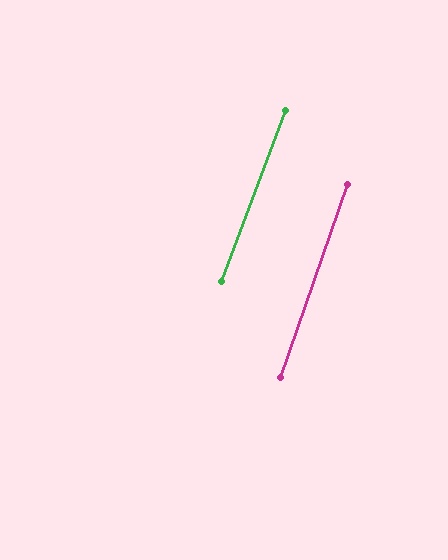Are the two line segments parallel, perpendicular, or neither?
Parallel — their directions differ by only 1.5°.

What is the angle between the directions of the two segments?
Approximately 2 degrees.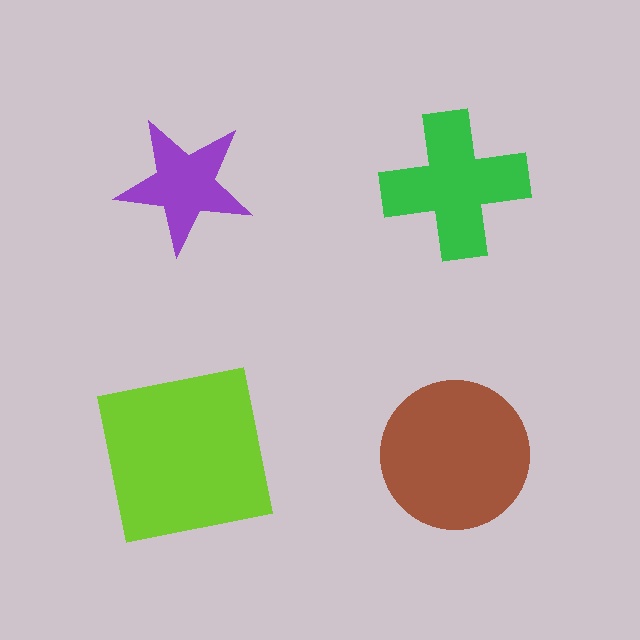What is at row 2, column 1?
A lime square.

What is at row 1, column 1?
A purple star.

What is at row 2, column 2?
A brown circle.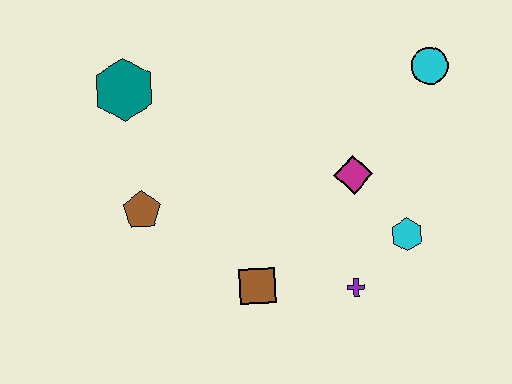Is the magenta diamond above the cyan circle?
No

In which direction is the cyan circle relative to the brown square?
The cyan circle is above the brown square.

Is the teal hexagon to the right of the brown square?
No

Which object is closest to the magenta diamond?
The cyan hexagon is closest to the magenta diamond.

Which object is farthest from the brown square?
The cyan circle is farthest from the brown square.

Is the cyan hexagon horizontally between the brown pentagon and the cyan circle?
Yes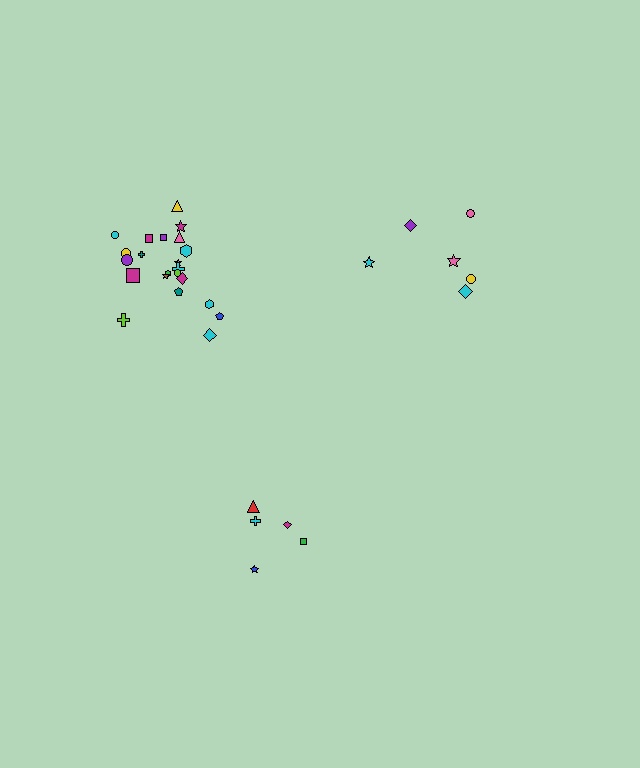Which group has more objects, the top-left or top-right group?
The top-left group.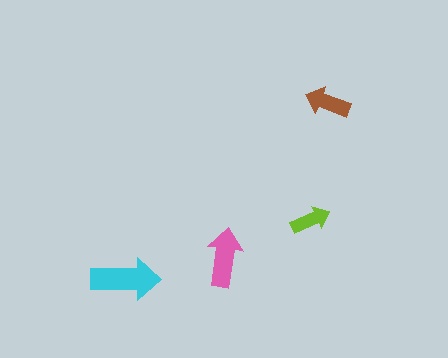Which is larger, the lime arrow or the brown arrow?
The brown one.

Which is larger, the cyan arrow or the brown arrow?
The cyan one.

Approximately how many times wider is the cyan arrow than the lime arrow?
About 1.5 times wider.